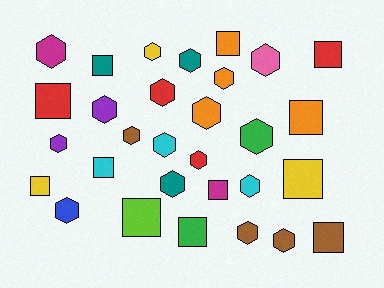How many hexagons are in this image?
There are 18 hexagons.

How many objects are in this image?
There are 30 objects.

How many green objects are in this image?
There are 2 green objects.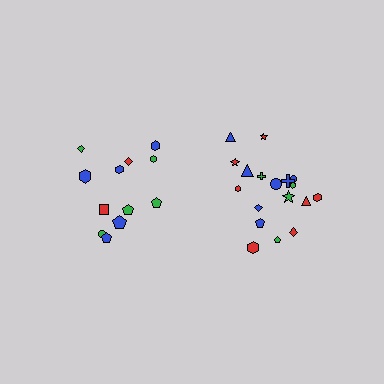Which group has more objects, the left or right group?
The right group.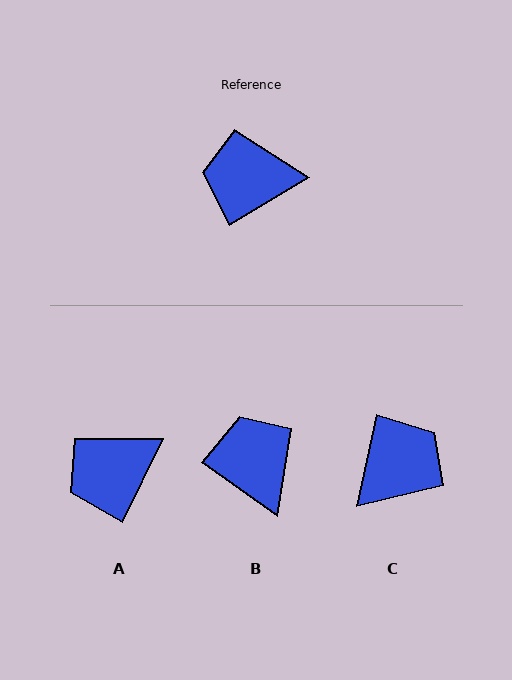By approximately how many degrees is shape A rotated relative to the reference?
Approximately 33 degrees counter-clockwise.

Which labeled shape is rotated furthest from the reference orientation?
C, about 134 degrees away.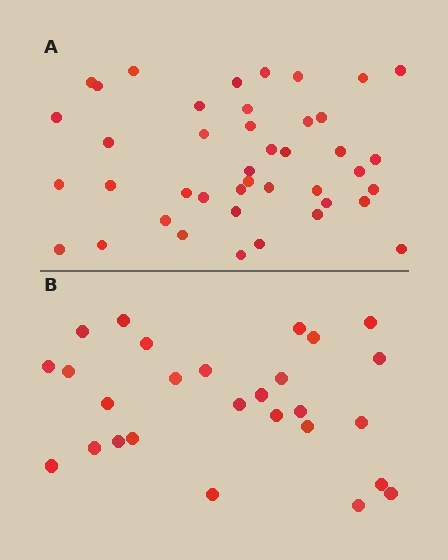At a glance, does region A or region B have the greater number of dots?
Region A (the top region) has more dots.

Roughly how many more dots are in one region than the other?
Region A has approximately 15 more dots than region B.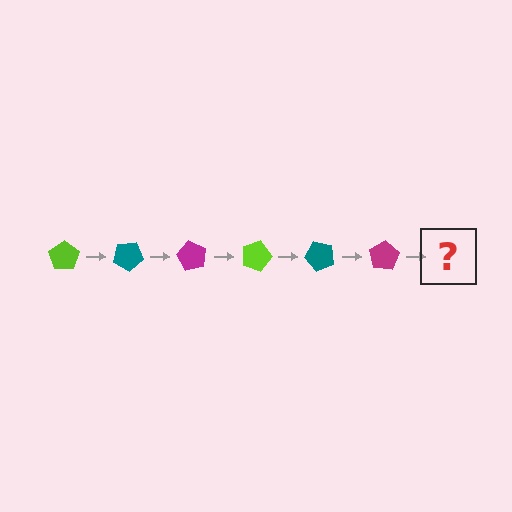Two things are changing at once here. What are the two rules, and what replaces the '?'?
The two rules are that it rotates 30 degrees each step and the color cycles through lime, teal, and magenta. The '?' should be a lime pentagon, rotated 180 degrees from the start.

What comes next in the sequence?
The next element should be a lime pentagon, rotated 180 degrees from the start.